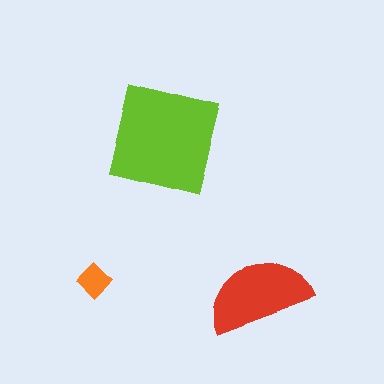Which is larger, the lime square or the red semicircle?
The lime square.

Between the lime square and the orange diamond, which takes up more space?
The lime square.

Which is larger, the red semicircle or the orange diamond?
The red semicircle.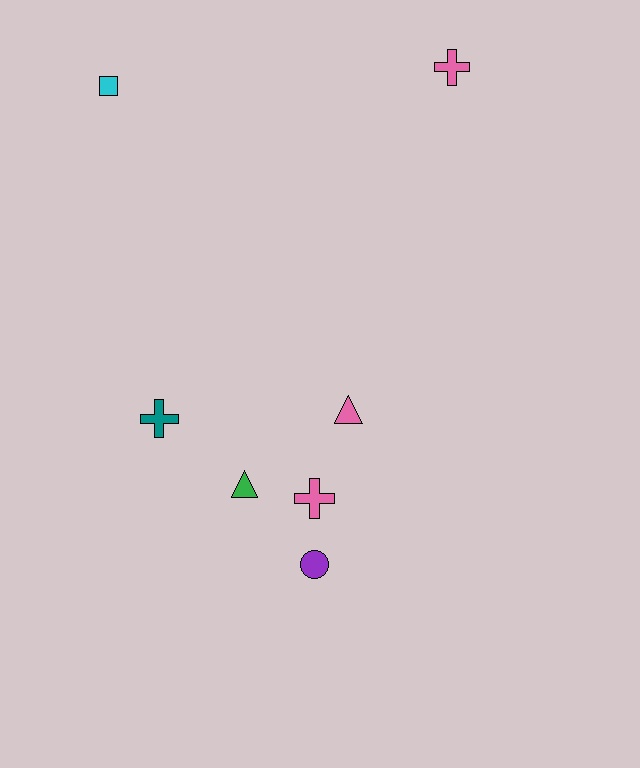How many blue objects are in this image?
There are no blue objects.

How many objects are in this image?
There are 7 objects.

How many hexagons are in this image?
There are no hexagons.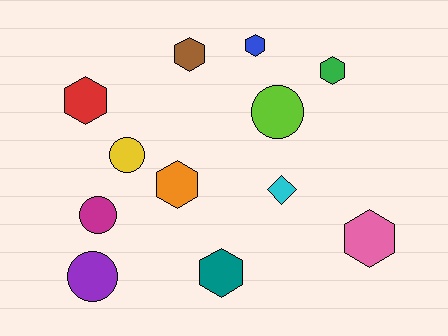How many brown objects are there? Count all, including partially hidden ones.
There is 1 brown object.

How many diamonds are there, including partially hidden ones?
There is 1 diamond.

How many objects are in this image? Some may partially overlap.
There are 12 objects.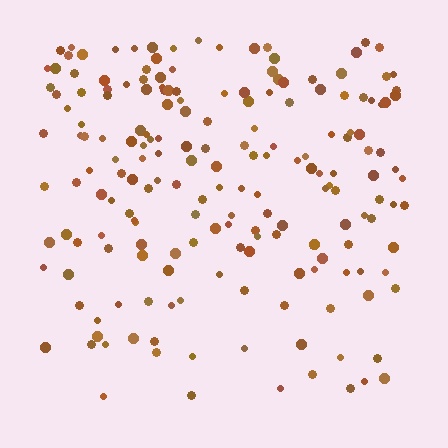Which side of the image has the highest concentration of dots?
The top.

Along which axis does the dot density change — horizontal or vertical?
Vertical.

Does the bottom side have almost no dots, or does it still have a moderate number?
Still a moderate number, just noticeably fewer than the top.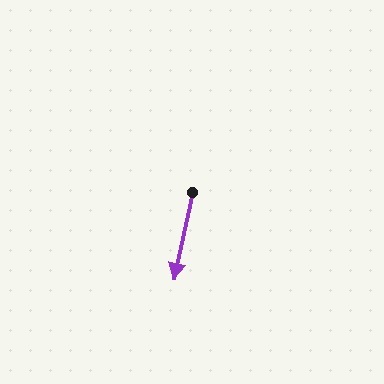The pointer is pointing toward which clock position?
Roughly 6 o'clock.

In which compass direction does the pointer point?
South.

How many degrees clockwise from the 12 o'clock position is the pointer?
Approximately 192 degrees.